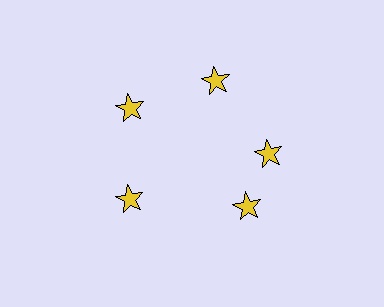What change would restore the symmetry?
The symmetry would be restored by rotating it back into even spacing with its neighbors so that all 5 stars sit at equal angles and equal distance from the center.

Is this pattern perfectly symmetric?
No. The 5 yellow stars are arranged in a ring, but one element near the 5 o'clock position is rotated out of alignment along the ring, breaking the 5-fold rotational symmetry.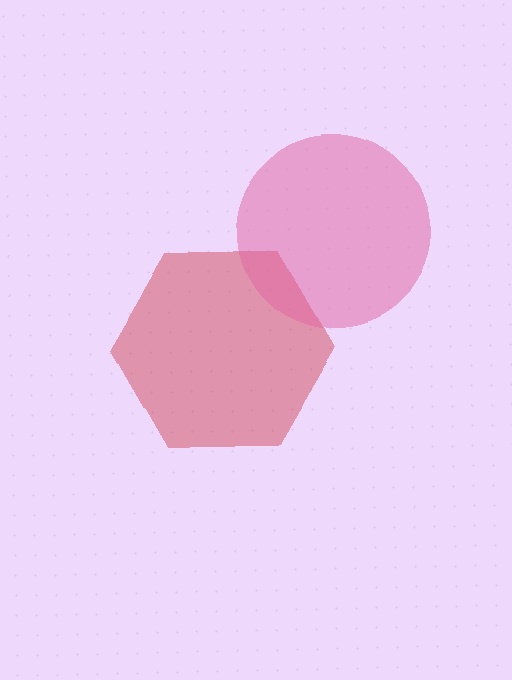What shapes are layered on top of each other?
The layered shapes are: a red hexagon, a pink circle.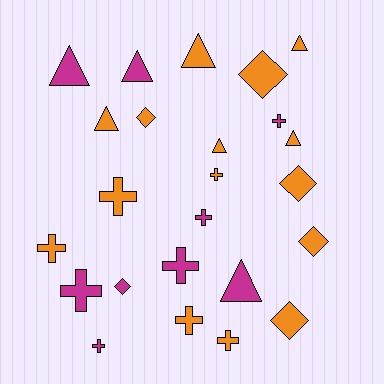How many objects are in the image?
There are 24 objects.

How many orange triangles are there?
There are 5 orange triangles.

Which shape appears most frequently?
Cross, with 10 objects.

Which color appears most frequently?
Orange, with 15 objects.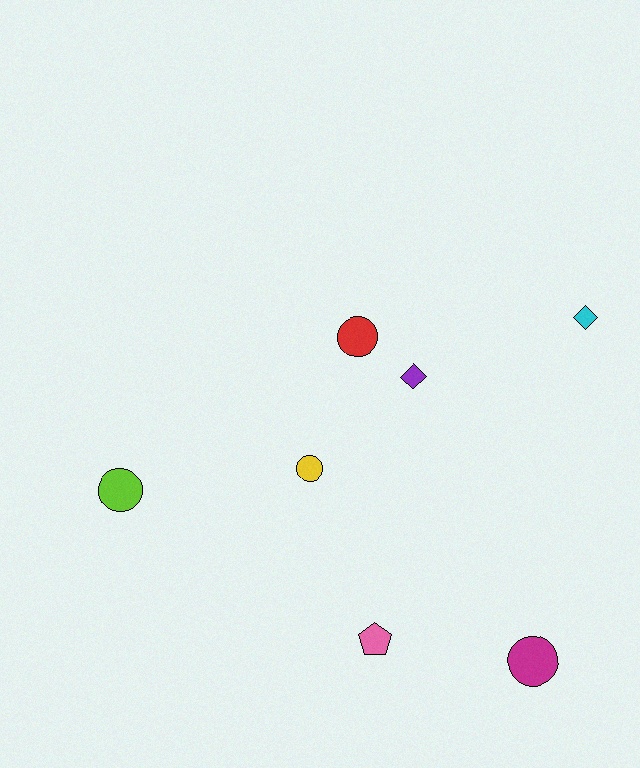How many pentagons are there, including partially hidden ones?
There is 1 pentagon.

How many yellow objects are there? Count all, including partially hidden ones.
There is 1 yellow object.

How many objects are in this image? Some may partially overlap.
There are 7 objects.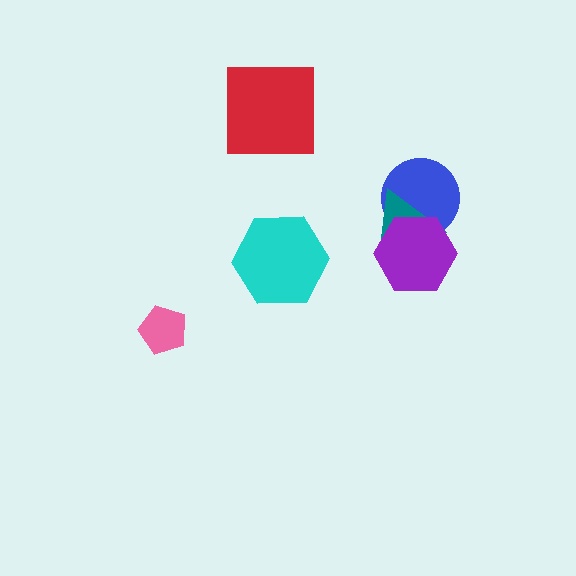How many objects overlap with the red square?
0 objects overlap with the red square.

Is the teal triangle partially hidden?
Yes, it is partially covered by another shape.